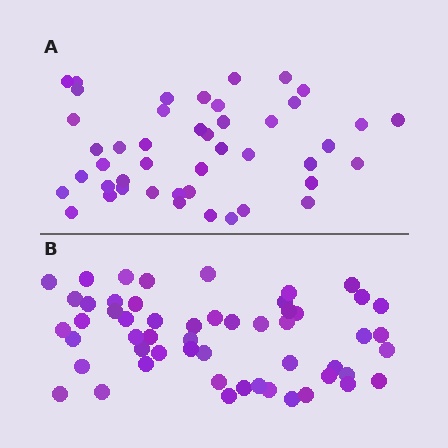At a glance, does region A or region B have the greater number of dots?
Region B (the bottom region) has more dots.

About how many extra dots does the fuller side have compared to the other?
Region B has roughly 8 or so more dots than region A.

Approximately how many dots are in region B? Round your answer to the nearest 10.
About 50 dots. (The exact count is 54, which rounds to 50.)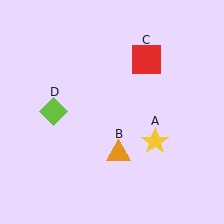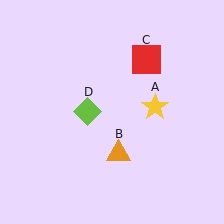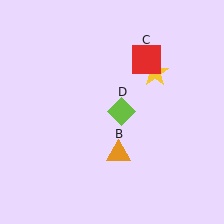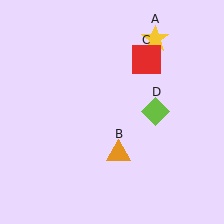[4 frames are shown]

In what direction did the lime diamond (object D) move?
The lime diamond (object D) moved right.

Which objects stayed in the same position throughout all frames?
Orange triangle (object B) and red square (object C) remained stationary.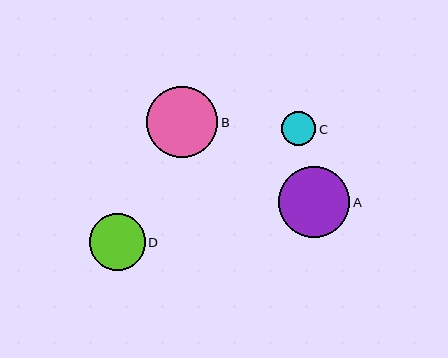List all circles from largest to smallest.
From largest to smallest: A, B, D, C.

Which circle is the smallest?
Circle C is the smallest with a size of approximately 35 pixels.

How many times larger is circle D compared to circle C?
Circle D is approximately 1.6 times the size of circle C.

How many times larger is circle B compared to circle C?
Circle B is approximately 2.1 times the size of circle C.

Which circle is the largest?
Circle A is the largest with a size of approximately 71 pixels.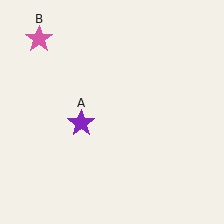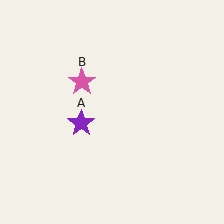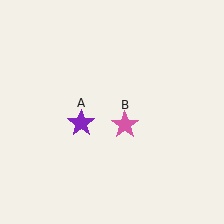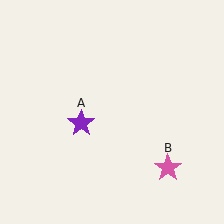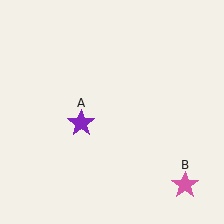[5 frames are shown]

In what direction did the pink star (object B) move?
The pink star (object B) moved down and to the right.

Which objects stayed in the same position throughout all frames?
Purple star (object A) remained stationary.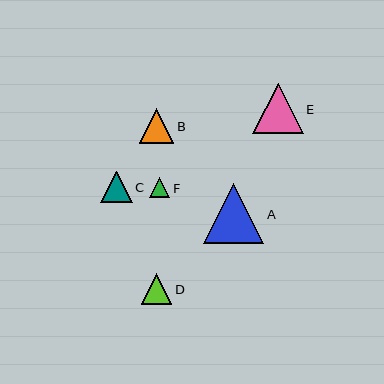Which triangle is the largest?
Triangle A is the largest with a size of approximately 60 pixels.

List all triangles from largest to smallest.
From largest to smallest: A, E, B, C, D, F.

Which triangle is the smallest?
Triangle F is the smallest with a size of approximately 20 pixels.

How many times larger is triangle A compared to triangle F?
Triangle A is approximately 2.9 times the size of triangle F.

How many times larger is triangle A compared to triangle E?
Triangle A is approximately 1.2 times the size of triangle E.